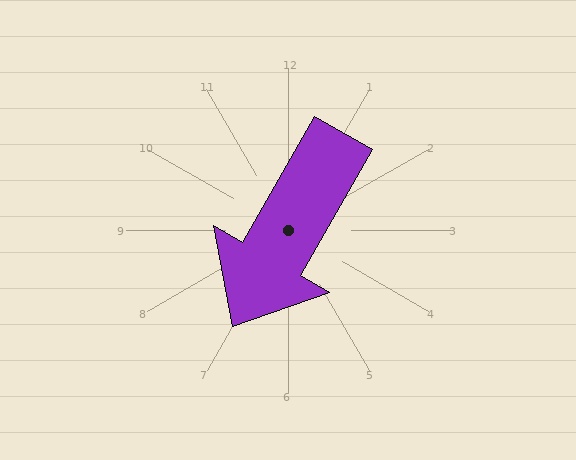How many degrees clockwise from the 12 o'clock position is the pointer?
Approximately 210 degrees.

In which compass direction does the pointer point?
Southwest.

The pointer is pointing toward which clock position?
Roughly 7 o'clock.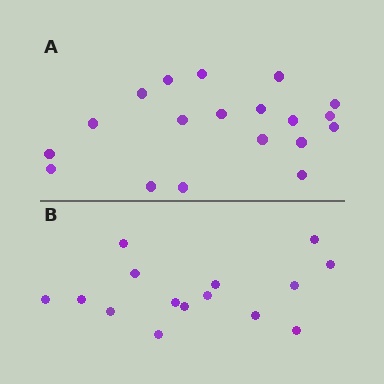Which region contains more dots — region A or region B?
Region A (the top region) has more dots.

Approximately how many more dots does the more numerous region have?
Region A has about 4 more dots than region B.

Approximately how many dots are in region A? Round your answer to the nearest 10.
About 20 dots. (The exact count is 19, which rounds to 20.)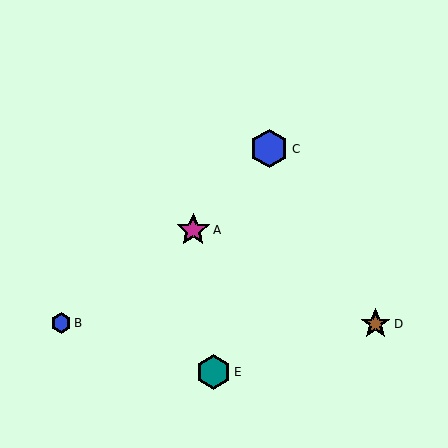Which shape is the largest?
The blue hexagon (labeled C) is the largest.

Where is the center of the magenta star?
The center of the magenta star is at (193, 230).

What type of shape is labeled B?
Shape B is a blue hexagon.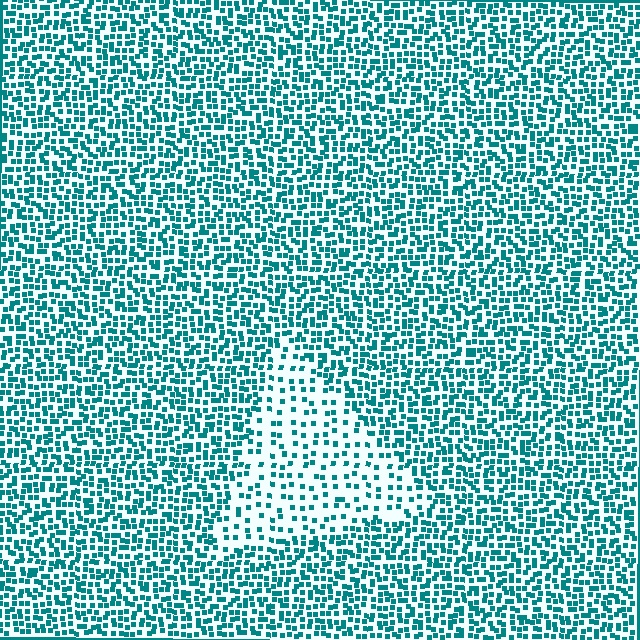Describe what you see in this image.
The image contains small teal elements arranged at two different densities. A triangle-shaped region is visible where the elements are less densely packed than the surrounding area.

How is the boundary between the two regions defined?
The boundary is defined by a change in element density (approximately 2.3x ratio). All elements are the same color, size, and shape.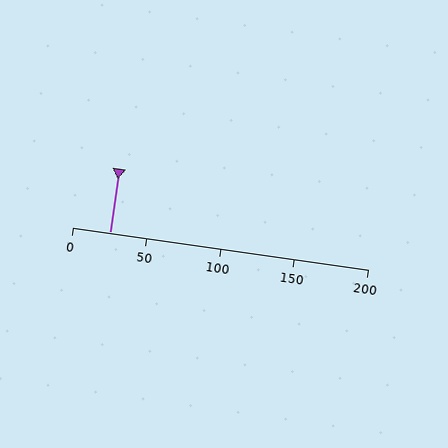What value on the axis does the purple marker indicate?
The marker indicates approximately 25.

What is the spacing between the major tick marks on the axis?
The major ticks are spaced 50 apart.